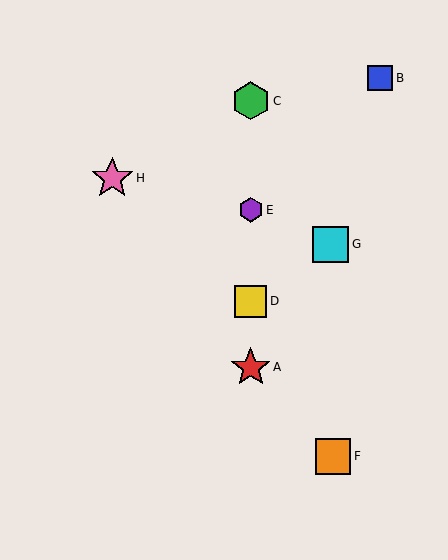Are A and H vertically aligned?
No, A is at x≈251 and H is at x≈112.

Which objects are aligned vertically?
Objects A, C, D, E are aligned vertically.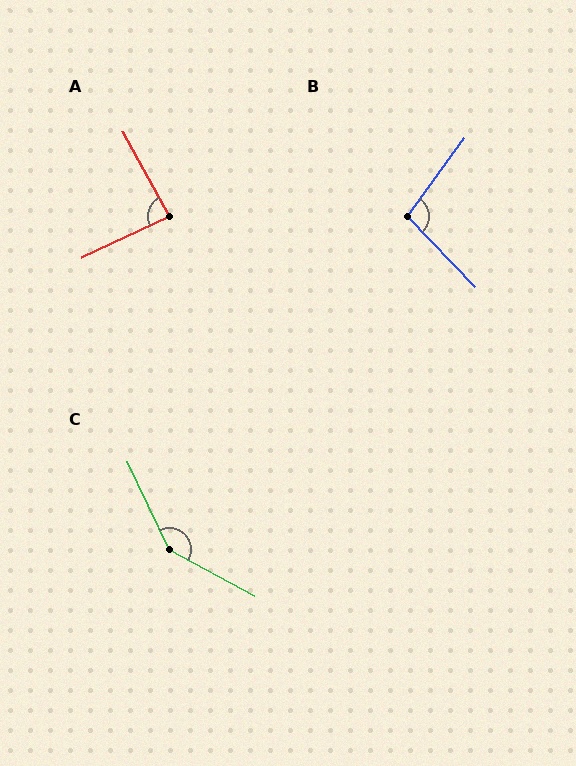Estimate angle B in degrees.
Approximately 100 degrees.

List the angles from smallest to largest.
A (86°), B (100°), C (144°).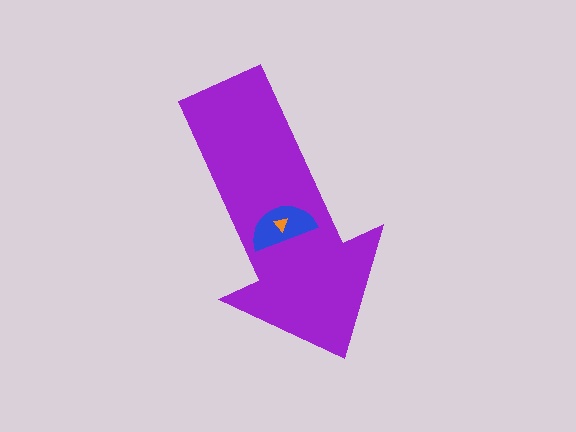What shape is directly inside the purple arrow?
The blue semicircle.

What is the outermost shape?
The purple arrow.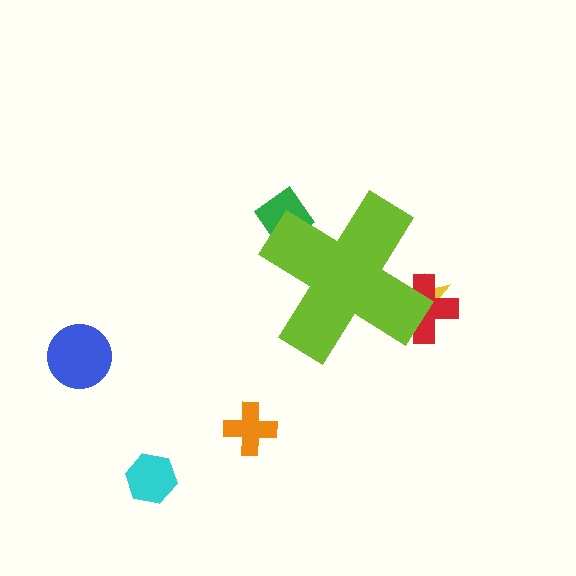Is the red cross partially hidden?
Yes, the red cross is partially hidden behind the lime cross.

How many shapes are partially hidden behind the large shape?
3 shapes are partially hidden.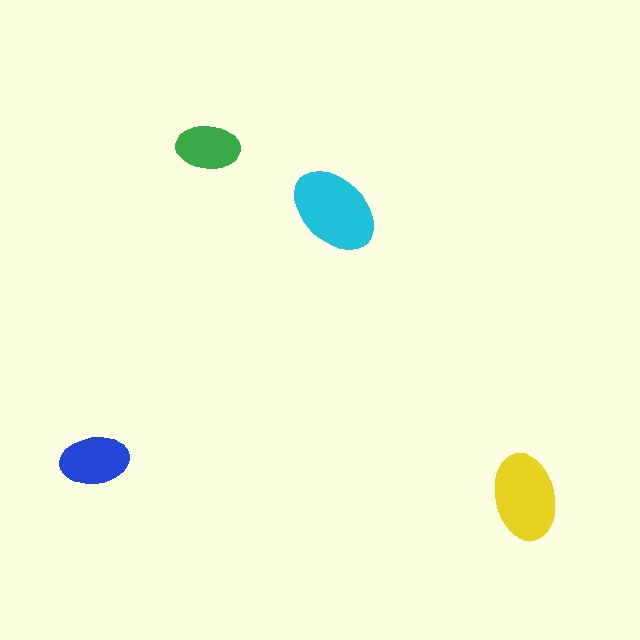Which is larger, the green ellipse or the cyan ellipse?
The cyan one.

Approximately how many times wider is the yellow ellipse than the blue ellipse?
About 1.5 times wider.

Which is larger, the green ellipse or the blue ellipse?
The blue one.